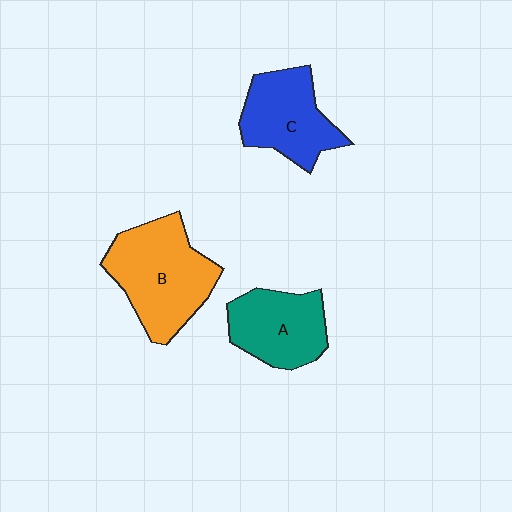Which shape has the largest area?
Shape B (orange).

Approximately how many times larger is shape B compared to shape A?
Approximately 1.4 times.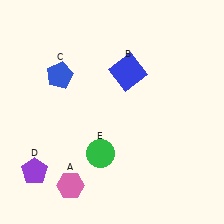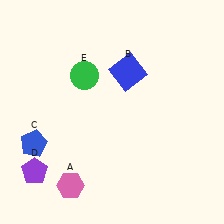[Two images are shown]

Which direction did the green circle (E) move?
The green circle (E) moved up.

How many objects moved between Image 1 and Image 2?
2 objects moved between the two images.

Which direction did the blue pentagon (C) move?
The blue pentagon (C) moved down.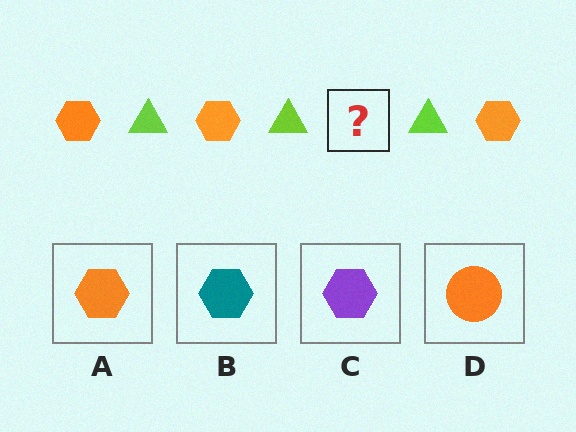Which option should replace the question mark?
Option A.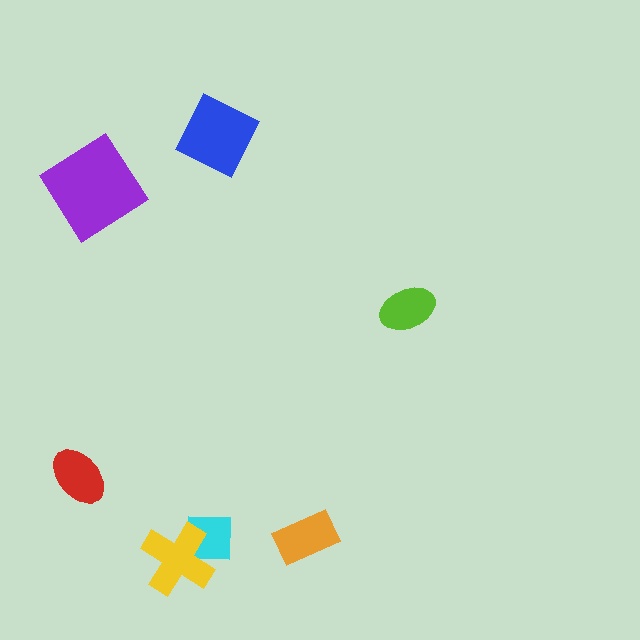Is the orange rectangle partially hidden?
No, no other shape covers it.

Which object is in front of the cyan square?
The yellow cross is in front of the cyan square.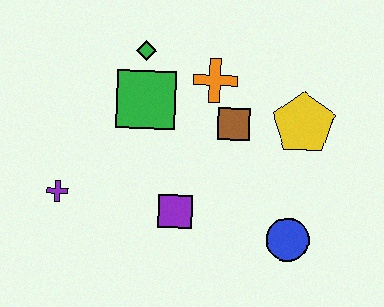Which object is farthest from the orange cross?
The purple cross is farthest from the orange cross.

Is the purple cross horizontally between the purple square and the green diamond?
No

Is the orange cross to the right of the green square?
Yes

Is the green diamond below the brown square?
No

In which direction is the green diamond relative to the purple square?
The green diamond is above the purple square.